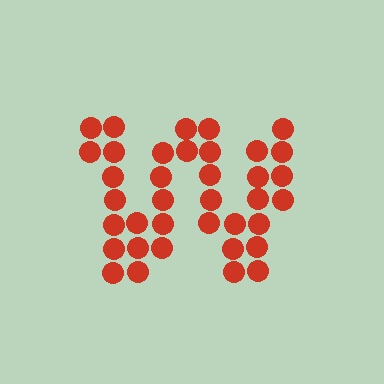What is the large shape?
The large shape is the letter W.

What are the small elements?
The small elements are circles.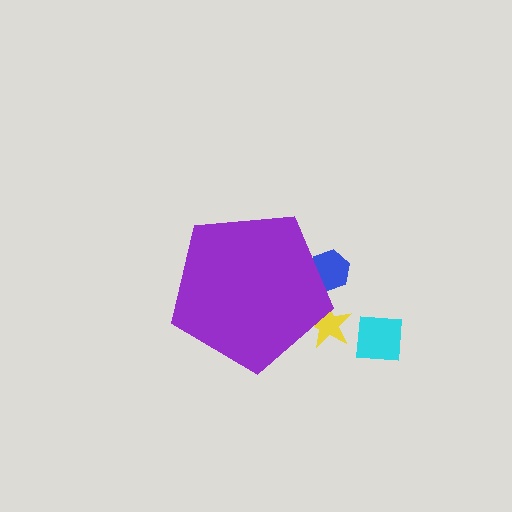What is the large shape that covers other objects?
A purple pentagon.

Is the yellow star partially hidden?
Yes, the yellow star is partially hidden behind the purple pentagon.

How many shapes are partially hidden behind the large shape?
2 shapes are partially hidden.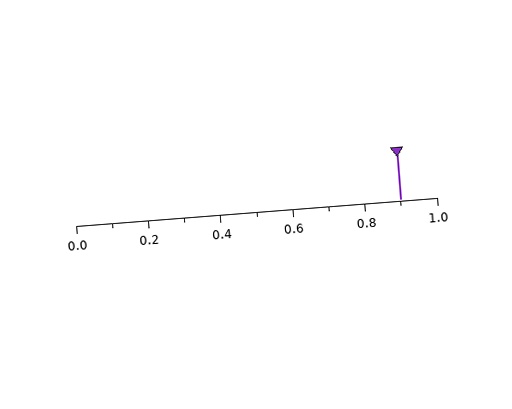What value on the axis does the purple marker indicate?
The marker indicates approximately 0.9.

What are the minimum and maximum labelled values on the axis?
The axis runs from 0.0 to 1.0.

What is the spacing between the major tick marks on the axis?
The major ticks are spaced 0.2 apart.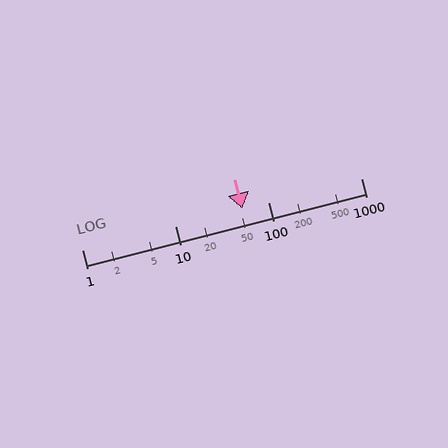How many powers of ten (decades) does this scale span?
The scale spans 3 decades, from 1 to 1000.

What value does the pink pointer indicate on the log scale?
The pointer indicates approximately 53.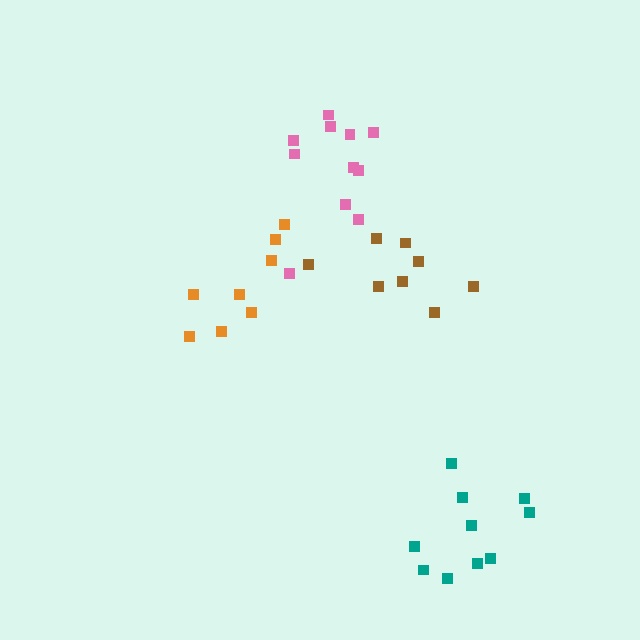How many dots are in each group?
Group 1: 10 dots, Group 2: 8 dots, Group 3: 11 dots, Group 4: 8 dots (37 total).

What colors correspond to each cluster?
The clusters are colored: teal, orange, pink, brown.